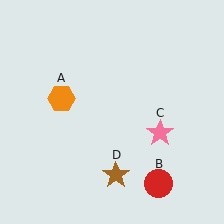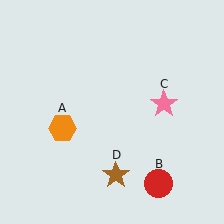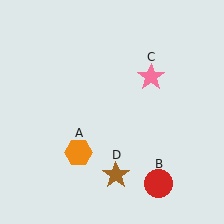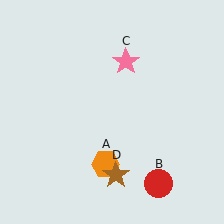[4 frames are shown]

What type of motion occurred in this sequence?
The orange hexagon (object A), pink star (object C) rotated counterclockwise around the center of the scene.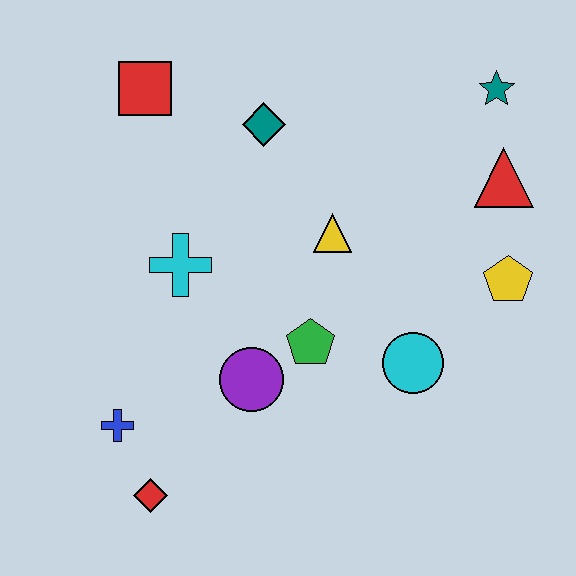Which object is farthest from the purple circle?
The teal star is farthest from the purple circle.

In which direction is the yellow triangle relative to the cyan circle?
The yellow triangle is above the cyan circle.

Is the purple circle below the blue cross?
No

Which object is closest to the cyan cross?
The purple circle is closest to the cyan cross.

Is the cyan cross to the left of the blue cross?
No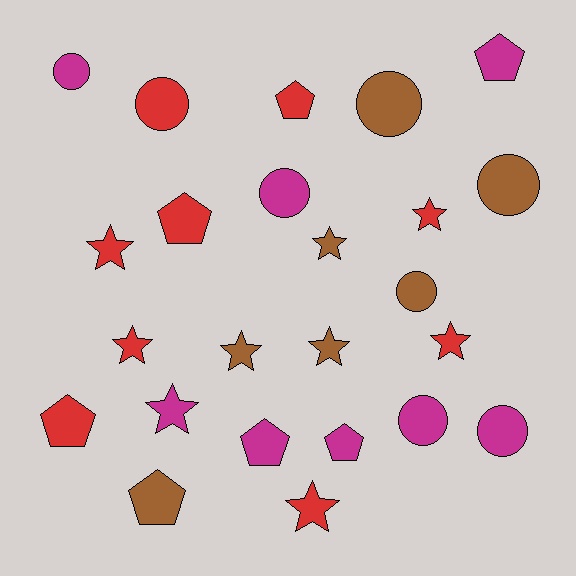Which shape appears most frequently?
Star, with 9 objects.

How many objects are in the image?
There are 24 objects.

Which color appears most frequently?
Red, with 9 objects.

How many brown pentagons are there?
There is 1 brown pentagon.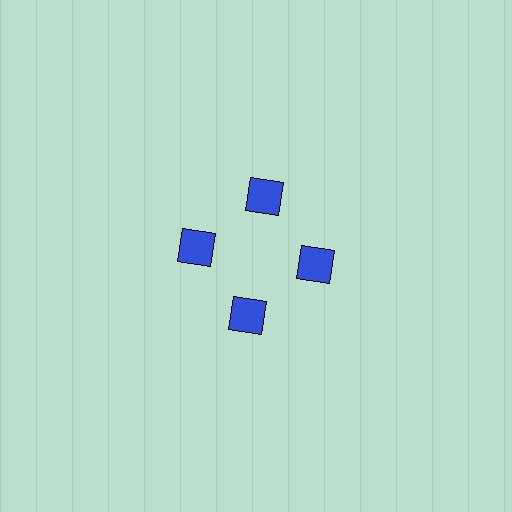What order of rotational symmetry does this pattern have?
This pattern has 4-fold rotational symmetry.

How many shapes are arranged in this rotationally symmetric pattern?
There are 4 shapes, arranged in 4 groups of 1.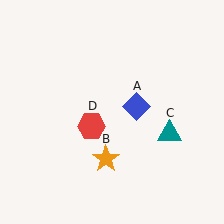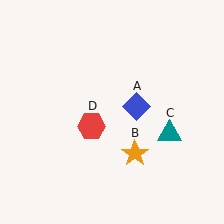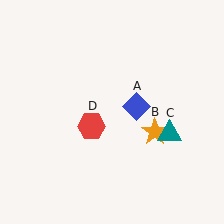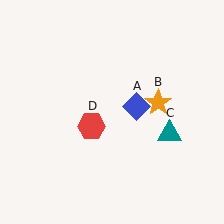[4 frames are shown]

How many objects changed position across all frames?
1 object changed position: orange star (object B).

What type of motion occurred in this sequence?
The orange star (object B) rotated counterclockwise around the center of the scene.